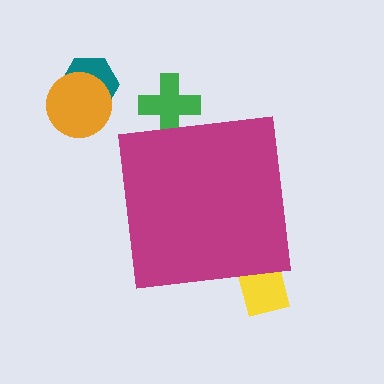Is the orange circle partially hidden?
No, the orange circle is fully visible.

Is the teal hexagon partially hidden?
No, the teal hexagon is fully visible.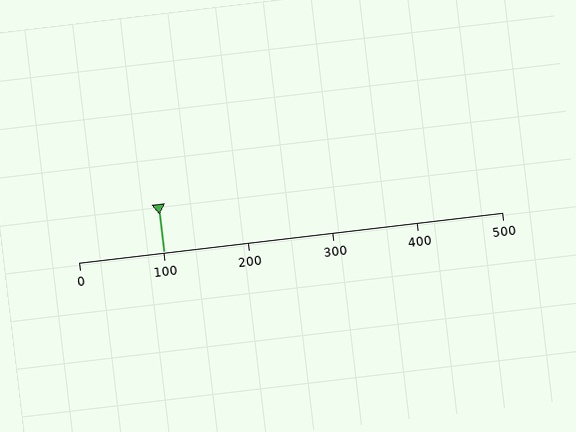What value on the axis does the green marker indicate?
The marker indicates approximately 100.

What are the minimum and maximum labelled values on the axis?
The axis runs from 0 to 500.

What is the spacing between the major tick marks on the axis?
The major ticks are spaced 100 apart.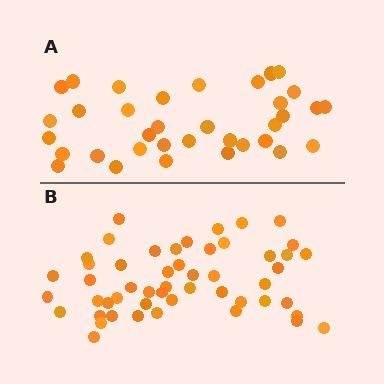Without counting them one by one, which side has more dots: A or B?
Region B (the bottom region) has more dots.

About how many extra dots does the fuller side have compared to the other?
Region B has approximately 15 more dots than region A.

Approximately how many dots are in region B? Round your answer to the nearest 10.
About 50 dots. (The exact count is 51, which rounds to 50.)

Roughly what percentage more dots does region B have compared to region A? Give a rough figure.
About 45% more.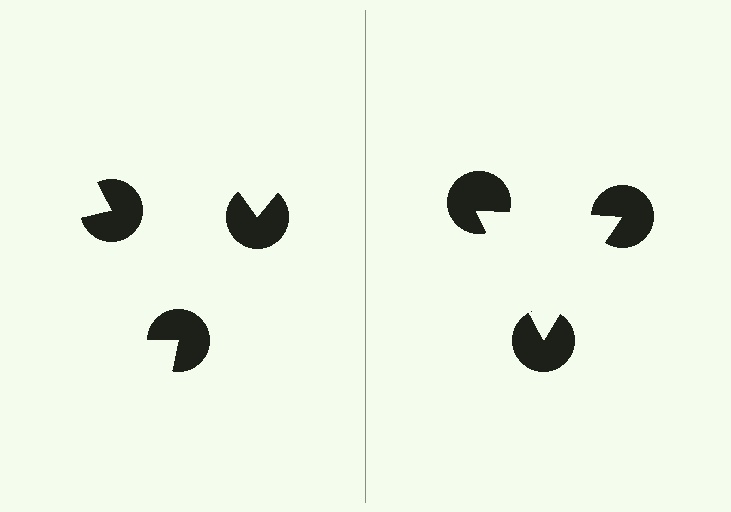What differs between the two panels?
The pac-man discs are positioned identically on both sides; only the wedge orientations differ. On the right they align to a triangle; on the left they are misaligned.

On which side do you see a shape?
An illusory triangle appears on the right side. On the left side the wedge cuts are rotated, so no coherent shape forms.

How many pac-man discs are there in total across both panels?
6 — 3 on each side.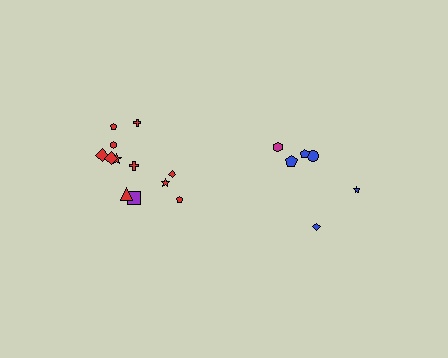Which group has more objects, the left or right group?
The left group.